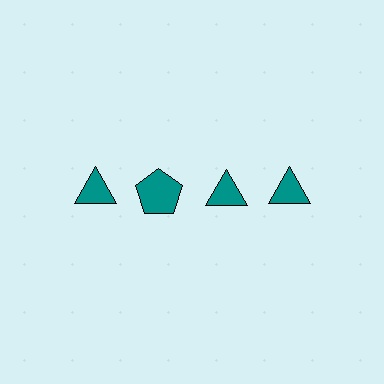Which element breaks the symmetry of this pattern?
The teal pentagon in the top row, second from left column breaks the symmetry. All other shapes are teal triangles.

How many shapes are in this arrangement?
There are 4 shapes arranged in a grid pattern.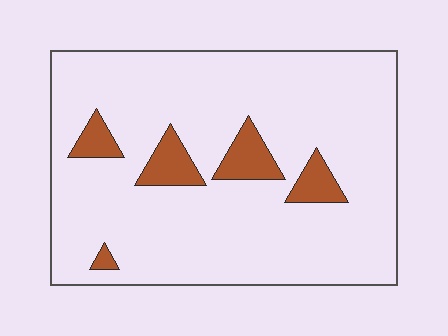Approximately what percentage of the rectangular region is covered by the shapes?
Approximately 10%.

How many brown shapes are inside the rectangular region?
5.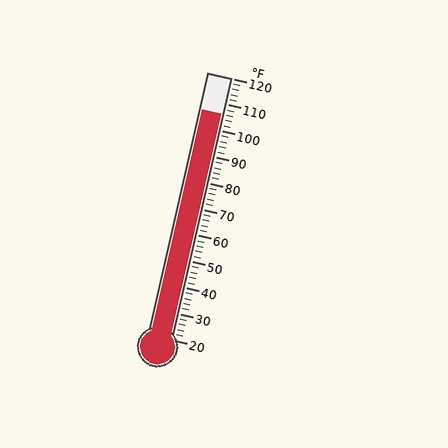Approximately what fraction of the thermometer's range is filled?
The thermometer is filled to approximately 85% of its range.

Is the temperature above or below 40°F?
The temperature is above 40°F.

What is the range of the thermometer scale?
The thermometer scale ranges from 20°F to 120°F.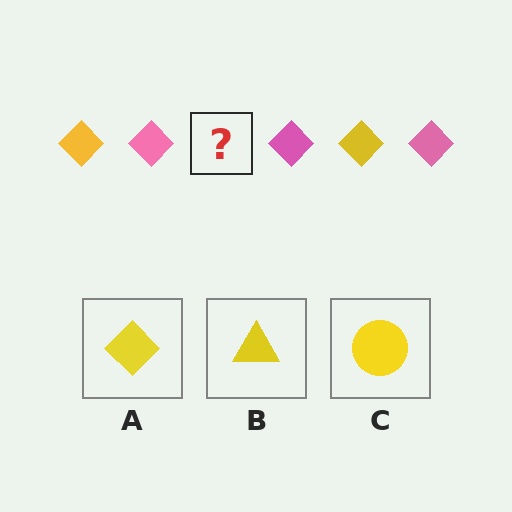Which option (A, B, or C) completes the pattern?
A.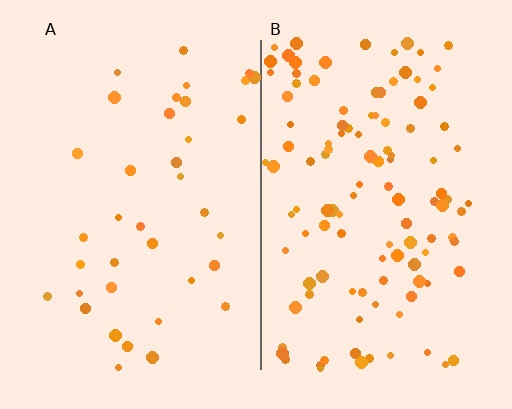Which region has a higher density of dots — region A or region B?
B (the right).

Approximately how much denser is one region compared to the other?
Approximately 3.1× — region B over region A.